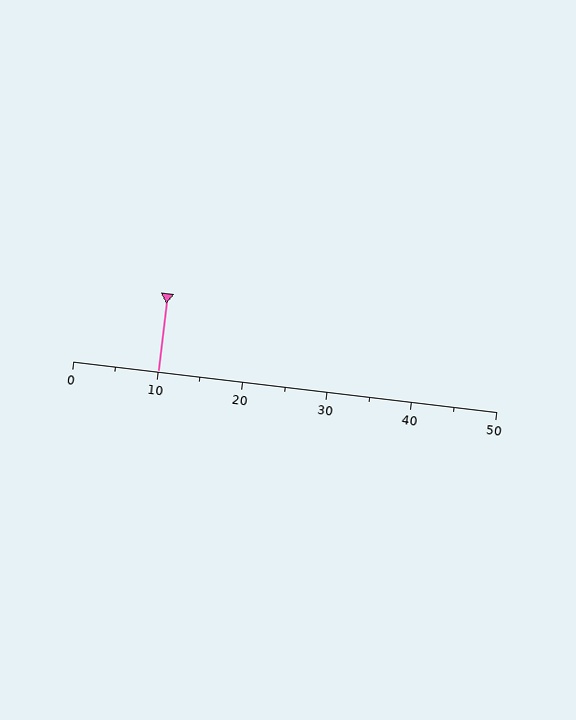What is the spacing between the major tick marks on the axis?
The major ticks are spaced 10 apart.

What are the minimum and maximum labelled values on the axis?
The axis runs from 0 to 50.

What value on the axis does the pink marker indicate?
The marker indicates approximately 10.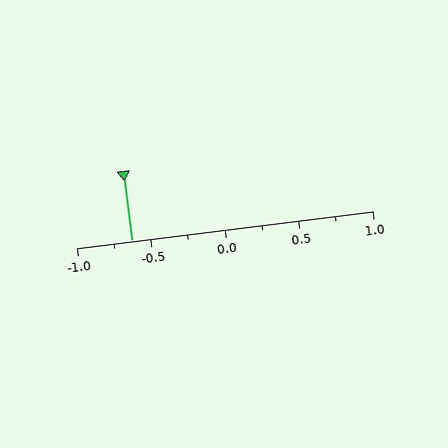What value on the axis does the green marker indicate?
The marker indicates approximately -0.62.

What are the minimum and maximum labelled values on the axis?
The axis runs from -1.0 to 1.0.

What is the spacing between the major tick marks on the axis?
The major ticks are spaced 0.5 apart.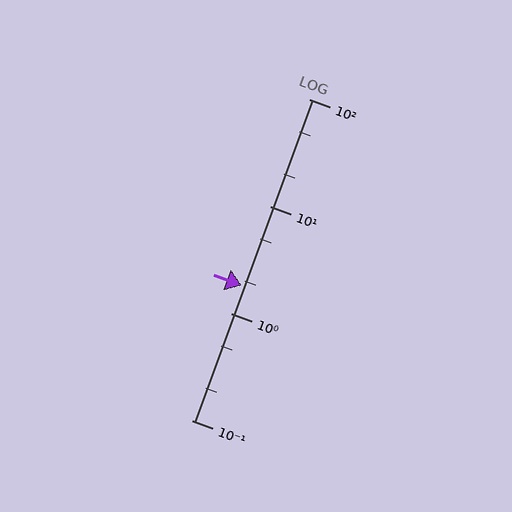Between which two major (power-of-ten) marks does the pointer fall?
The pointer is between 1 and 10.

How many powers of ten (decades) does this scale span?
The scale spans 3 decades, from 0.1 to 100.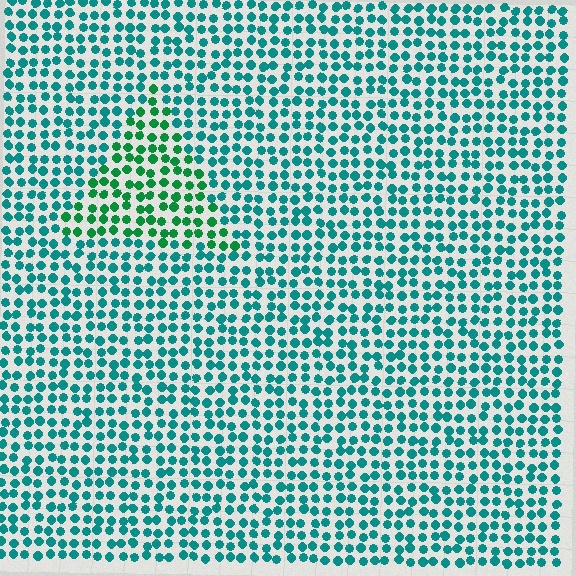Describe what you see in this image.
The image is filled with small teal elements in a uniform arrangement. A triangle-shaped region is visible where the elements are tinted to a slightly different hue, forming a subtle color boundary.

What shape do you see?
I see a triangle.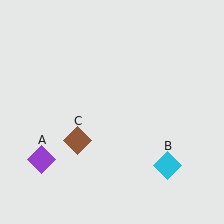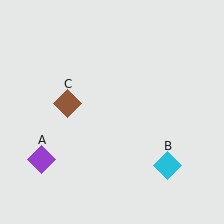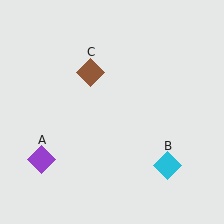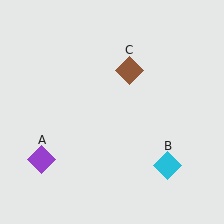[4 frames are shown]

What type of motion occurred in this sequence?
The brown diamond (object C) rotated clockwise around the center of the scene.